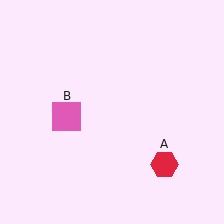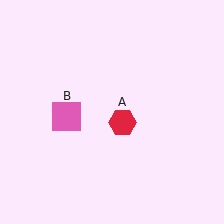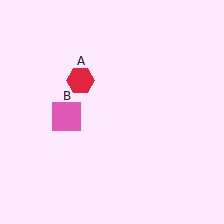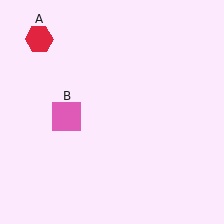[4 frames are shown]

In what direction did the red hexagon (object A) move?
The red hexagon (object A) moved up and to the left.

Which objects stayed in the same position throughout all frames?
Pink square (object B) remained stationary.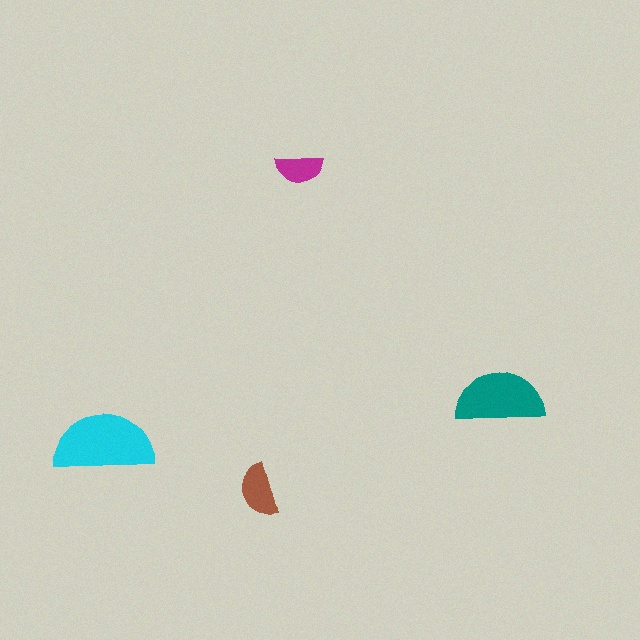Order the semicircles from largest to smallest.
the cyan one, the teal one, the brown one, the magenta one.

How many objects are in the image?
There are 4 objects in the image.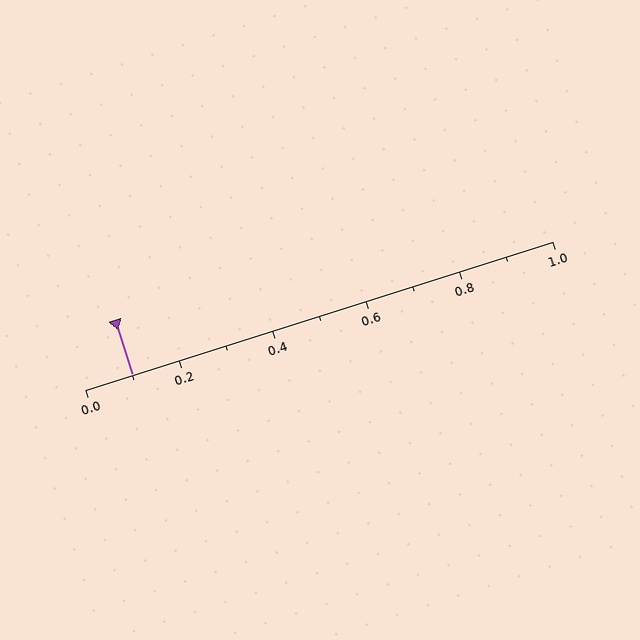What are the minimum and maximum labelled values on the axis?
The axis runs from 0.0 to 1.0.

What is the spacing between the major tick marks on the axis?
The major ticks are spaced 0.2 apart.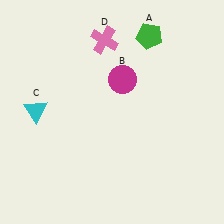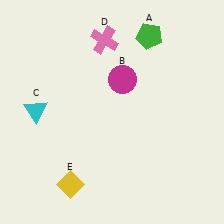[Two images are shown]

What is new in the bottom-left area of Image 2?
A yellow diamond (E) was added in the bottom-left area of Image 2.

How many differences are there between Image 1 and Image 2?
There is 1 difference between the two images.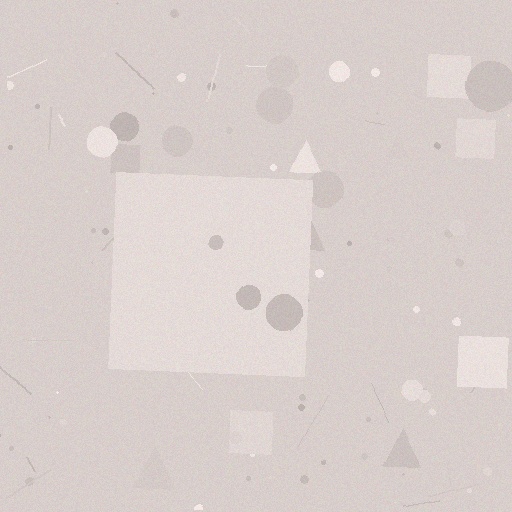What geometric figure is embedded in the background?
A square is embedded in the background.